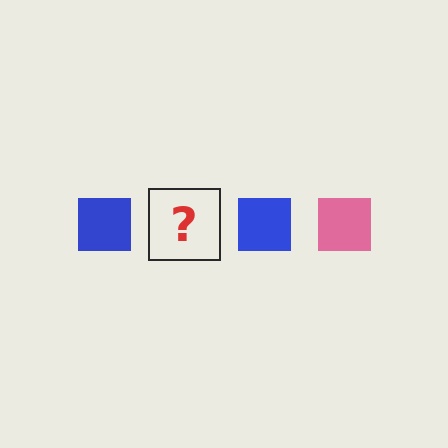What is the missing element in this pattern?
The missing element is a pink square.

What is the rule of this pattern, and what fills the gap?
The rule is that the pattern cycles through blue, pink squares. The gap should be filled with a pink square.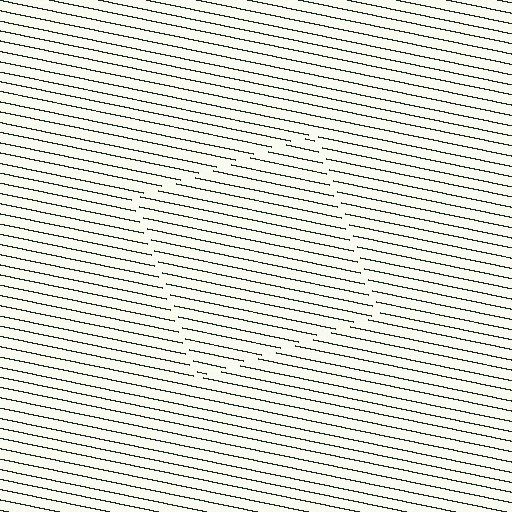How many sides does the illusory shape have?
4 sides — the line-ends trace a square.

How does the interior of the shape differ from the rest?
The interior of the shape contains the same grating, shifted by half a period — the contour is defined by the phase discontinuity where line-ends from the inner and outer gratings abut.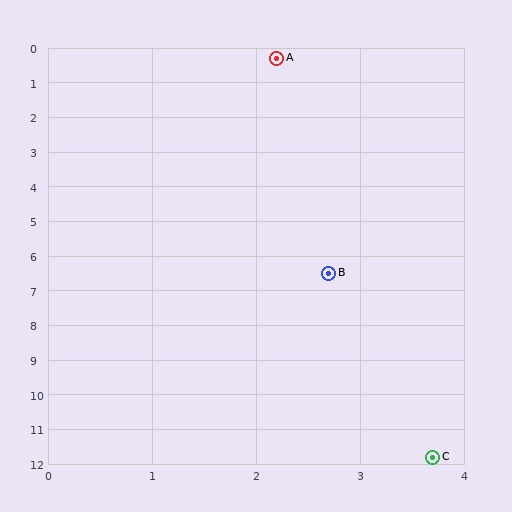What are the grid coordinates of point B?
Point B is at approximately (2.7, 6.5).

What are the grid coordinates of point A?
Point A is at approximately (2.2, 0.3).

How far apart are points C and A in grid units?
Points C and A are about 11.6 grid units apart.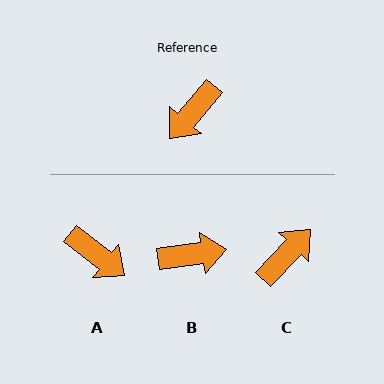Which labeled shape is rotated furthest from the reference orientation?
C, about 177 degrees away.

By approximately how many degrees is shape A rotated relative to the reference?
Approximately 93 degrees counter-clockwise.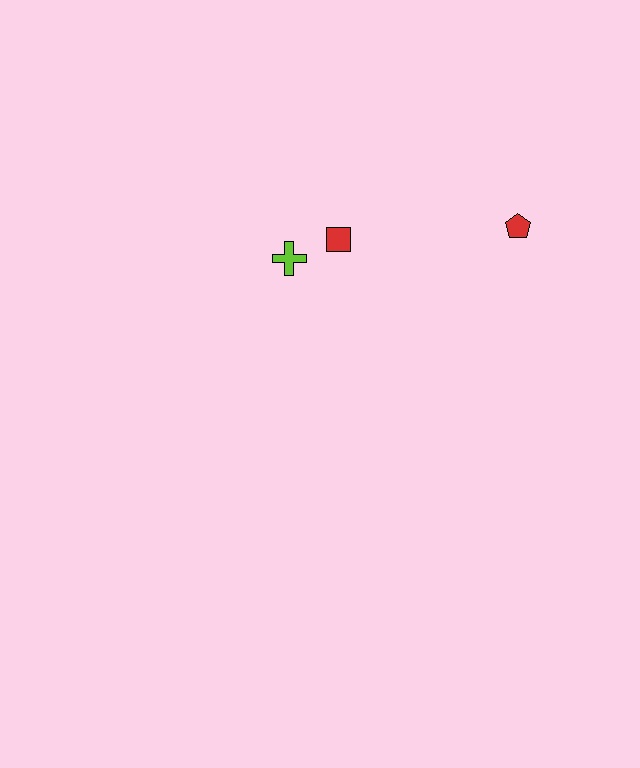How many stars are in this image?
There are no stars.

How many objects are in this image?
There are 3 objects.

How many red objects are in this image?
There are 2 red objects.